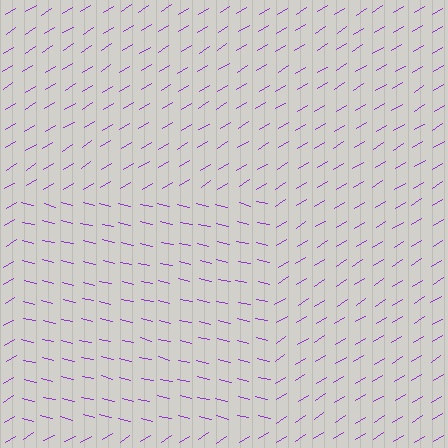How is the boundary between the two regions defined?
The boundary is defined purely by a change in line orientation (approximately 45 degrees difference). All lines are the same color and thickness.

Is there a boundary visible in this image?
Yes, there is a texture boundary formed by a change in line orientation.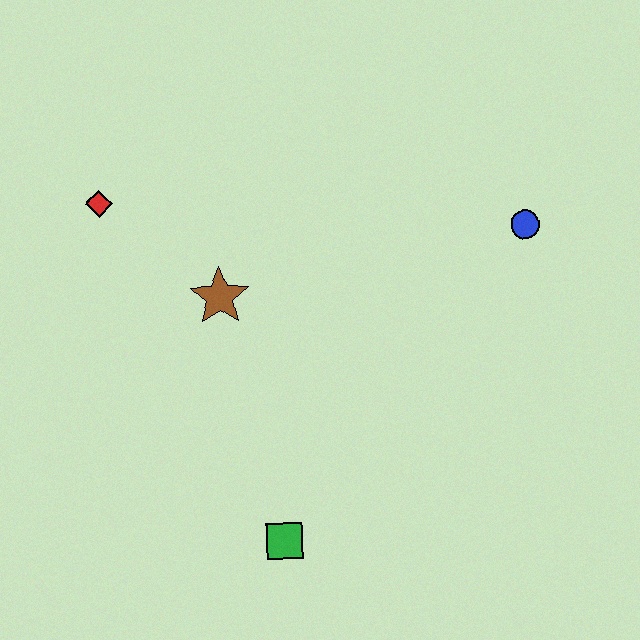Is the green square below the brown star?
Yes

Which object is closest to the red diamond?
The brown star is closest to the red diamond.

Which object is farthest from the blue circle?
The red diamond is farthest from the blue circle.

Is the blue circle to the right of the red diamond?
Yes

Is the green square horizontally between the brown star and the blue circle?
Yes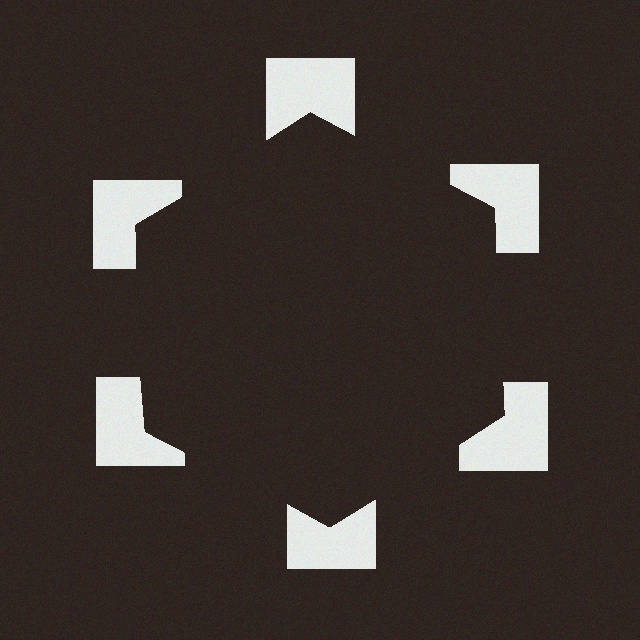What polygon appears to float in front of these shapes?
An illusory hexagon — its edges are inferred from the aligned wedge cuts in the notched squares, not physically drawn.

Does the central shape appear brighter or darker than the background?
It typically appears slightly darker than the background, even though no actual brightness change is drawn.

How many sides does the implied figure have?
6 sides.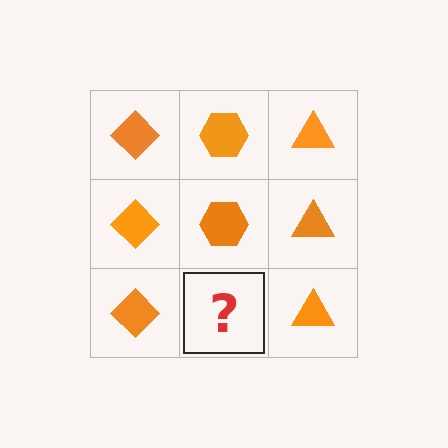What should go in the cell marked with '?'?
The missing cell should contain an orange hexagon.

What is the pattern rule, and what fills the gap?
The rule is that each column has a consistent shape. The gap should be filled with an orange hexagon.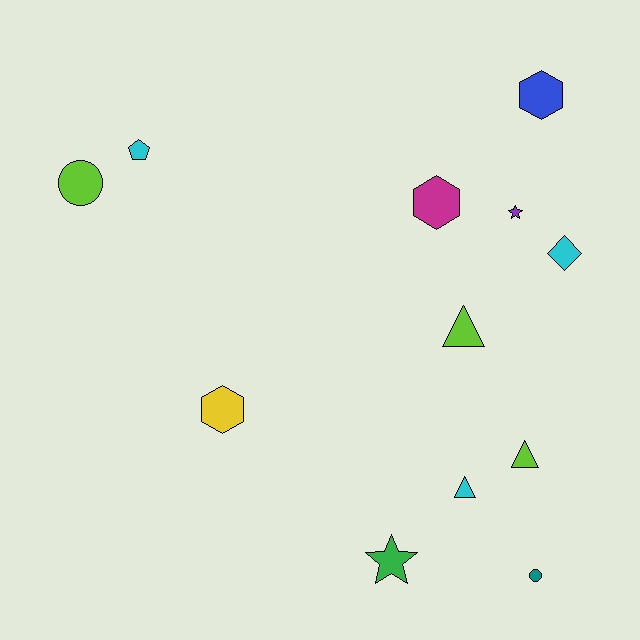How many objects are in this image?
There are 12 objects.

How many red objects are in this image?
There are no red objects.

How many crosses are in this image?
There are no crosses.